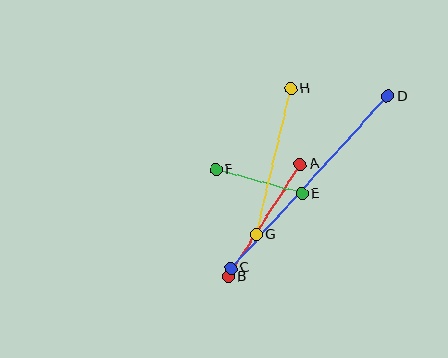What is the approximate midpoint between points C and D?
The midpoint is at approximately (309, 182) pixels.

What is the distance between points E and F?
The distance is approximately 89 pixels.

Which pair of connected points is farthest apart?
Points C and D are farthest apart.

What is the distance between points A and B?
The distance is approximately 134 pixels.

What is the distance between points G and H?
The distance is approximately 150 pixels.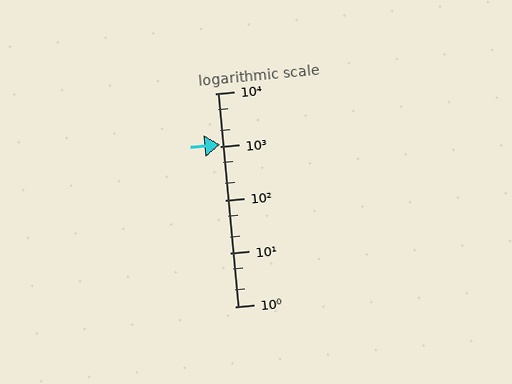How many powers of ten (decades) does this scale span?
The scale spans 4 decades, from 1 to 10000.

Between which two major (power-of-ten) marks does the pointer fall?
The pointer is between 1000 and 10000.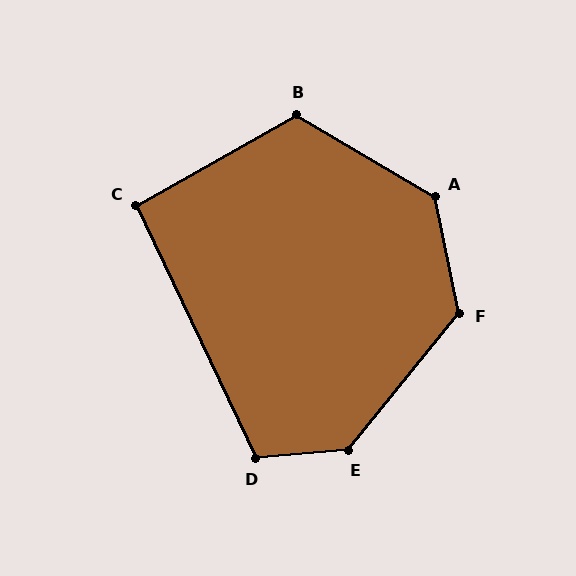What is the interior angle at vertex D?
Approximately 111 degrees (obtuse).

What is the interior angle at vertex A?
Approximately 132 degrees (obtuse).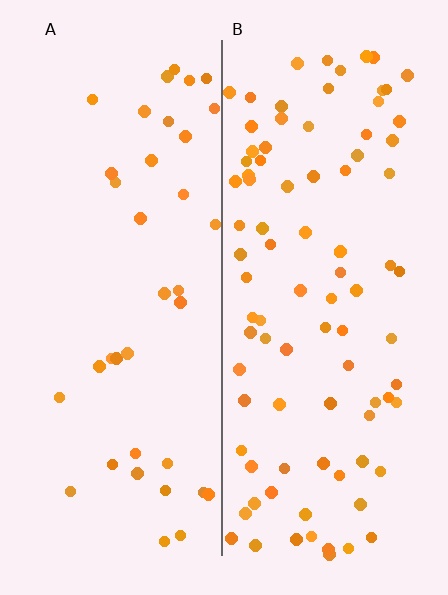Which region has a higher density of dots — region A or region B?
B (the right).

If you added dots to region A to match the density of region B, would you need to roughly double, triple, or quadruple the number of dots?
Approximately double.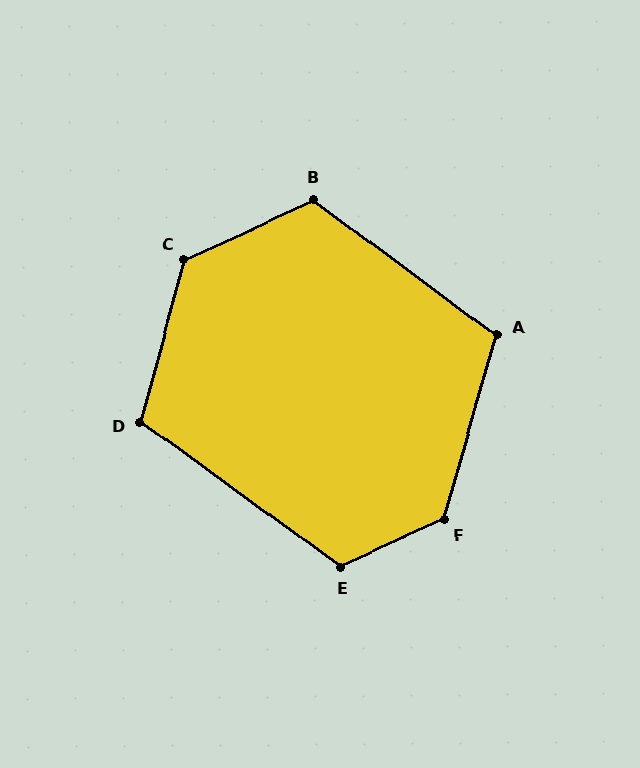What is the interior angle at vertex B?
Approximately 119 degrees (obtuse).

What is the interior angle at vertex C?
Approximately 130 degrees (obtuse).